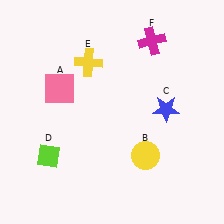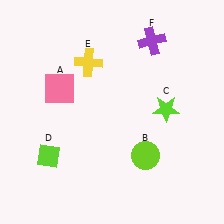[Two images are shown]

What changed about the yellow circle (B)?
In Image 1, B is yellow. In Image 2, it changed to lime.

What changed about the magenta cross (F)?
In Image 1, F is magenta. In Image 2, it changed to purple.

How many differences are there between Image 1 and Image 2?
There are 3 differences between the two images.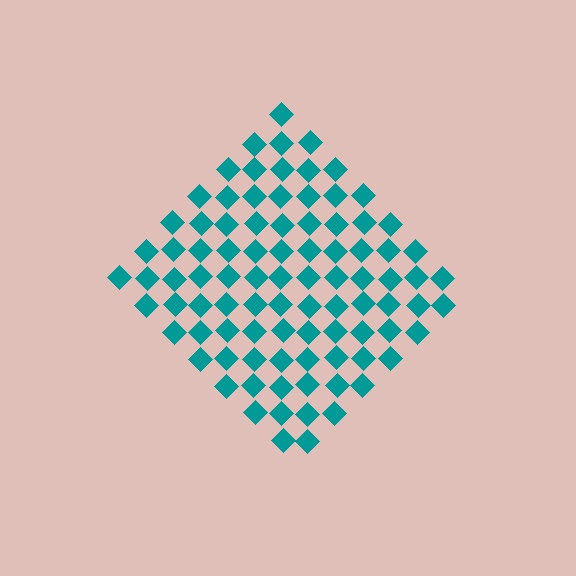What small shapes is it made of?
It is made of small diamonds.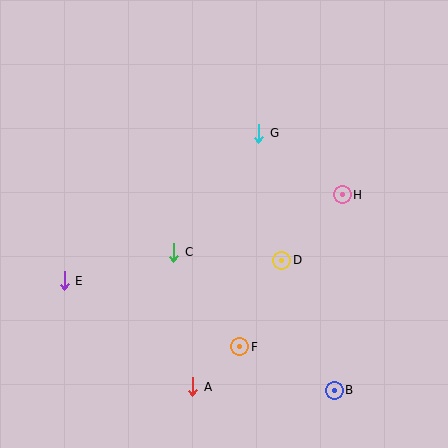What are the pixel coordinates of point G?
Point G is at (259, 133).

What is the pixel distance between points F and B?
The distance between F and B is 104 pixels.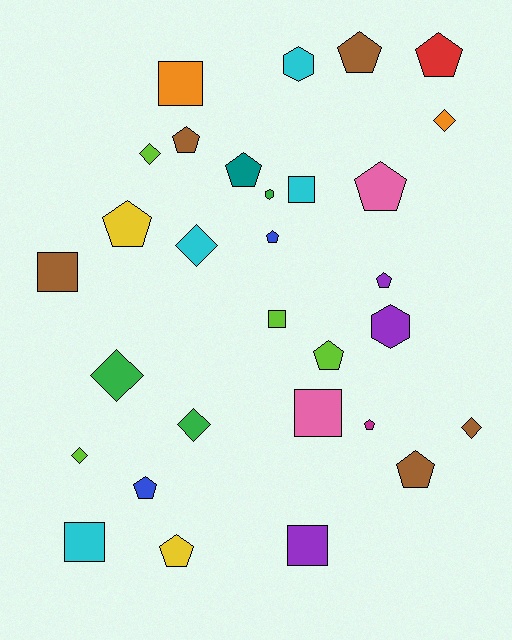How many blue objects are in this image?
There are 2 blue objects.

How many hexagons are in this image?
There are 3 hexagons.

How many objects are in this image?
There are 30 objects.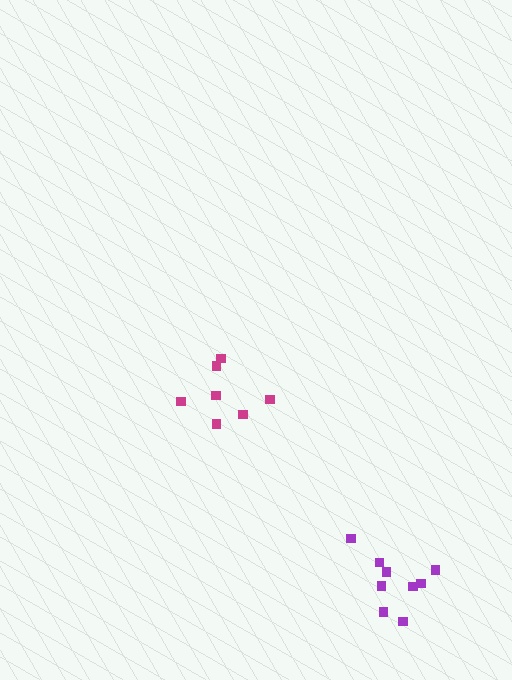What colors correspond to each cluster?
The clusters are colored: purple, magenta.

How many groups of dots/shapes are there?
There are 2 groups.